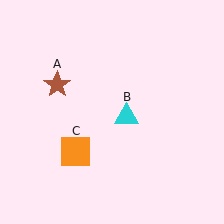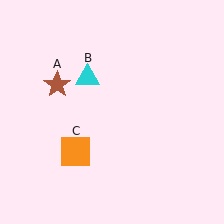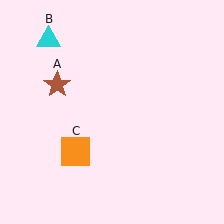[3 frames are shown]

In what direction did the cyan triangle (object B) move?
The cyan triangle (object B) moved up and to the left.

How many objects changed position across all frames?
1 object changed position: cyan triangle (object B).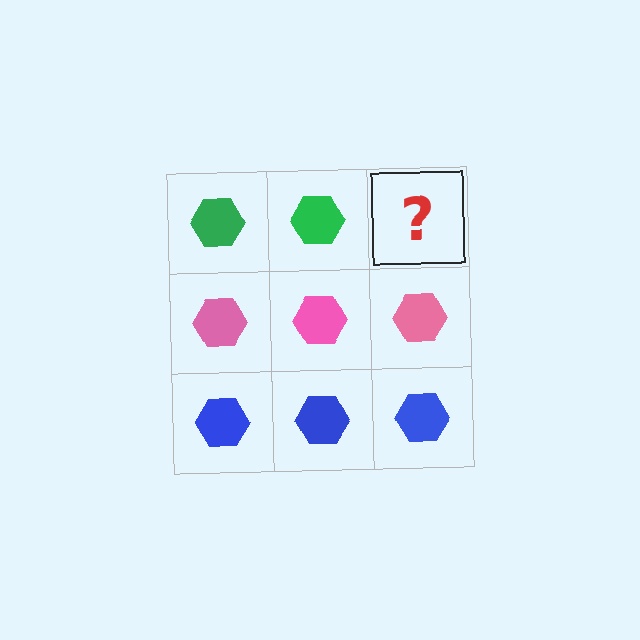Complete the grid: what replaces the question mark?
The question mark should be replaced with a green hexagon.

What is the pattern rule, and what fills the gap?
The rule is that each row has a consistent color. The gap should be filled with a green hexagon.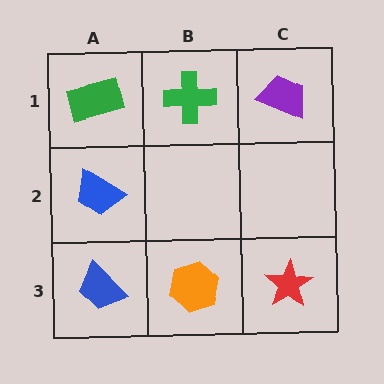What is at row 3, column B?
An orange hexagon.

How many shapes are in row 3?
3 shapes.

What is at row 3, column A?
A blue trapezoid.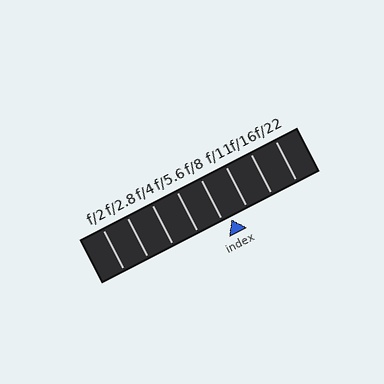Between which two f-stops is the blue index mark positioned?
The index mark is between f/8 and f/11.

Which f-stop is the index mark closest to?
The index mark is closest to f/8.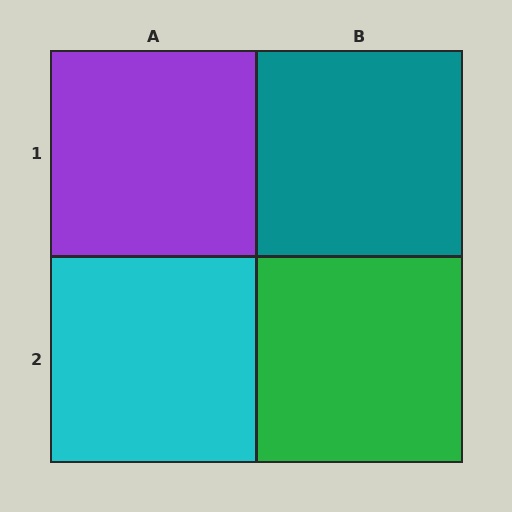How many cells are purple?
1 cell is purple.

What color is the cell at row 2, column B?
Green.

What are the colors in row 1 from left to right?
Purple, teal.